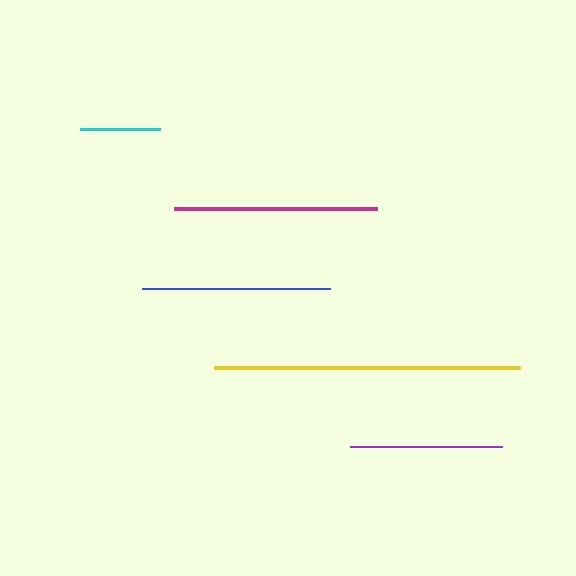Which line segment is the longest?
The yellow line is the longest at approximately 306 pixels.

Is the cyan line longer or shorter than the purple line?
The purple line is longer than the cyan line.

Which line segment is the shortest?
The cyan line is the shortest at approximately 80 pixels.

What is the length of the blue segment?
The blue segment is approximately 188 pixels long.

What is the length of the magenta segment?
The magenta segment is approximately 203 pixels long.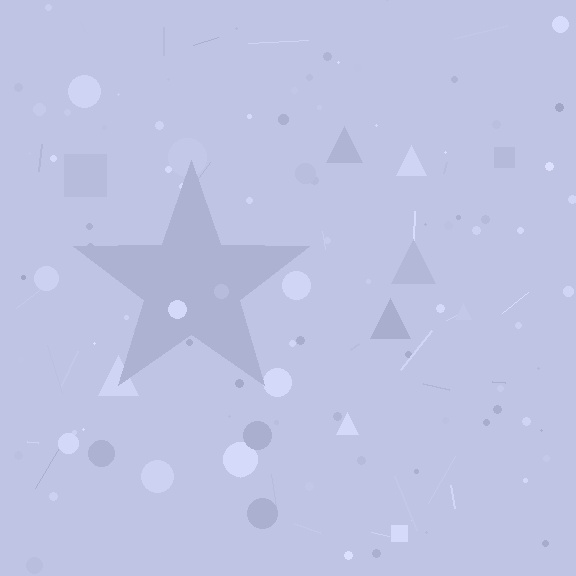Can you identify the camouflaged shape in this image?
The camouflaged shape is a star.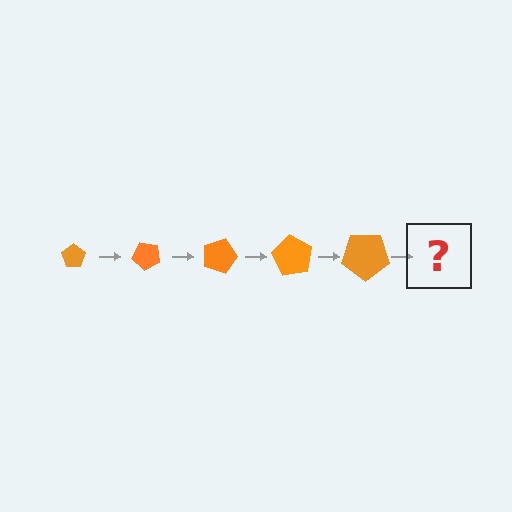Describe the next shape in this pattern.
It should be a pentagon, larger than the previous one and rotated 225 degrees from the start.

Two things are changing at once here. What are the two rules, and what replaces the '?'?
The two rules are that the pentagon grows larger each step and it rotates 45 degrees each step. The '?' should be a pentagon, larger than the previous one and rotated 225 degrees from the start.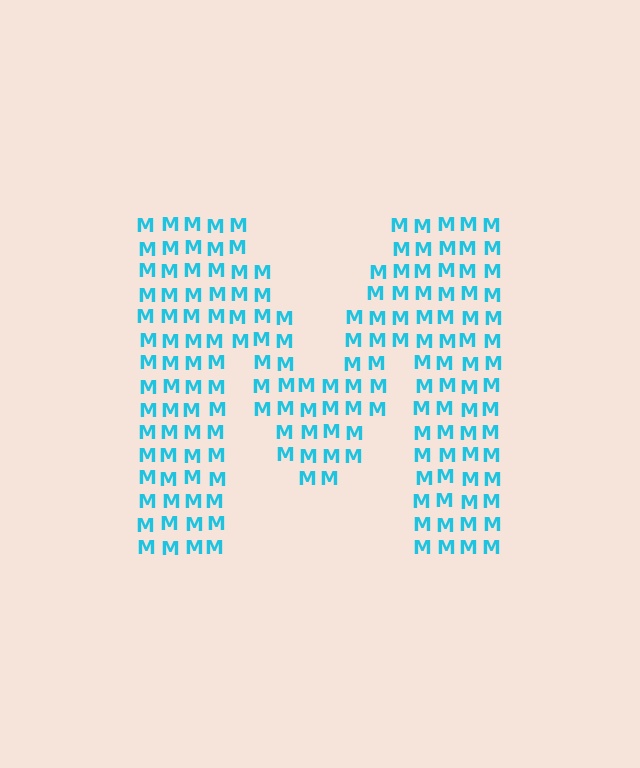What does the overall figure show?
The overall figure shows the letter M.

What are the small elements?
The small elements are letter M's.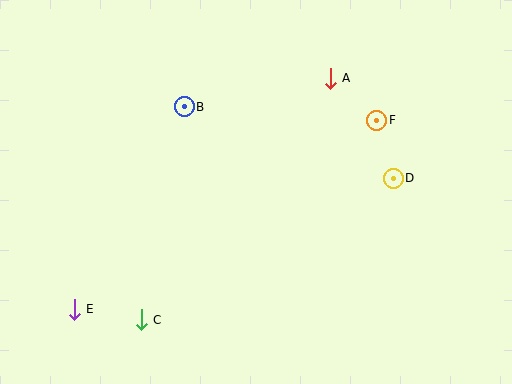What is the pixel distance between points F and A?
The distance between F and A is 63 pixels.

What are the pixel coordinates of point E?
Point E is at (74, 309).